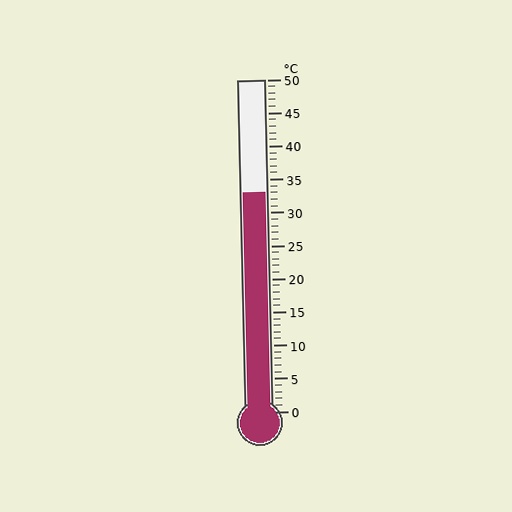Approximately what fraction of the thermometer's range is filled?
The thermometer is filled to approximately 65% of its range.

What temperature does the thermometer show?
The thermometer shows approximately 33°C.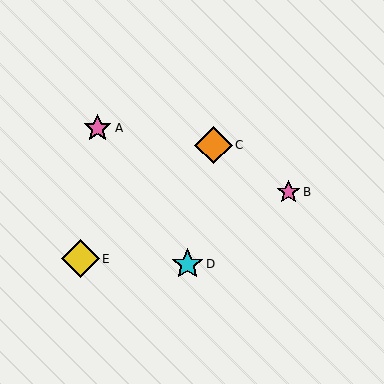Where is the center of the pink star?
The center of the pink star is at (98, 128).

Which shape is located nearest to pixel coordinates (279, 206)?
The pink star (labeled B) at (288, 192) is nearest to that location.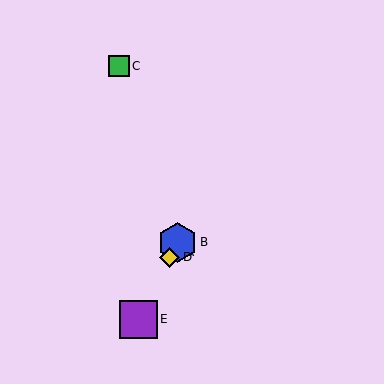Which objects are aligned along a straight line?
Objects A, B, D, E are aligned along a straight line.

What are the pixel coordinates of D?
Object D is at (170, 257).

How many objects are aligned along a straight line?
4 objects (A, B, D, E) are aligned along a straight line.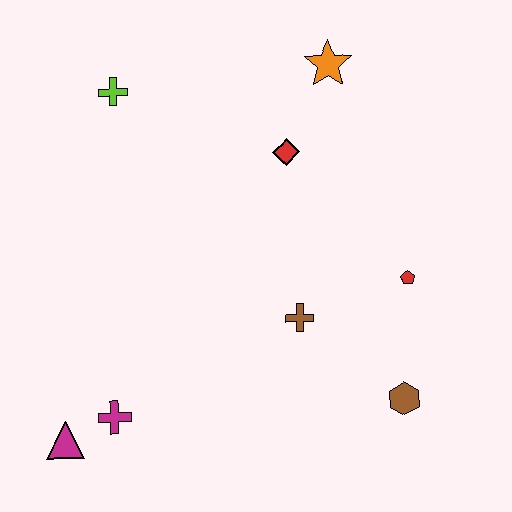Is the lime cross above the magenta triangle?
Yes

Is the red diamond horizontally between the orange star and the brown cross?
No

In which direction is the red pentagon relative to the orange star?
The red pentagon is below the orange star.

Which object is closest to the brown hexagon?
The red pentagon is closest to the brown hexagon.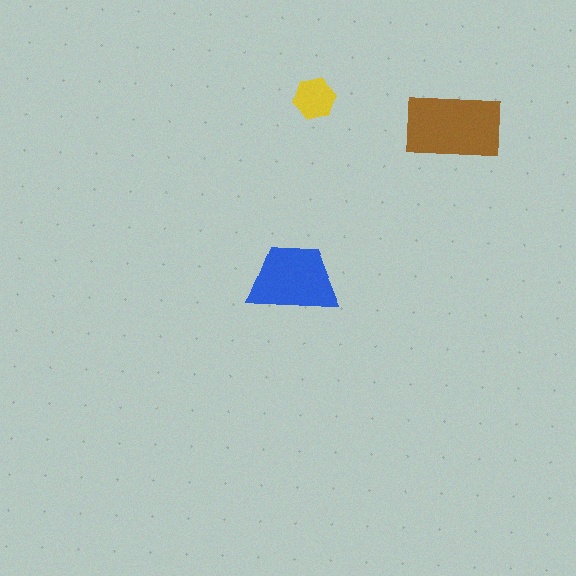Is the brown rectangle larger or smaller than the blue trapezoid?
Larger.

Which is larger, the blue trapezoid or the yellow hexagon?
The blue trapezoid.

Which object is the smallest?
The yellow hexagon.